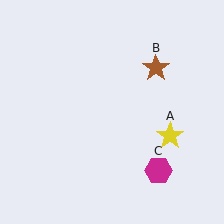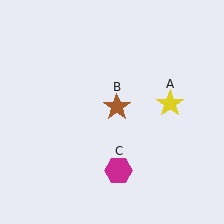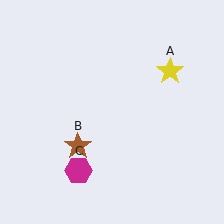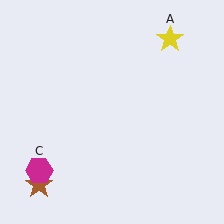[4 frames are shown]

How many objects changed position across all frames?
3 objects changed position: yellow star (object A), brown star (object B), magenta hexagon (object C).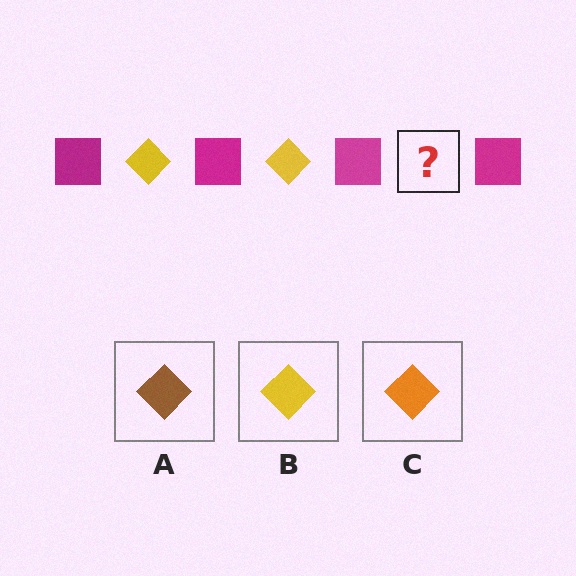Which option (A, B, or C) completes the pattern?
B.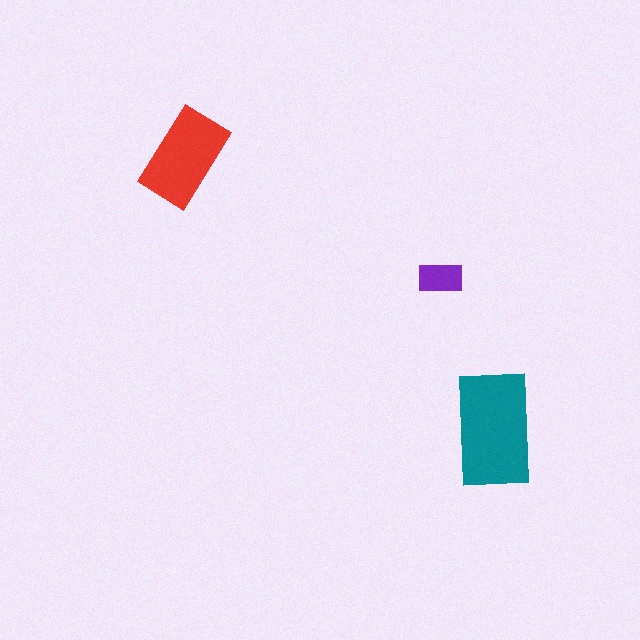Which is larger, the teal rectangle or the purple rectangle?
The teal one.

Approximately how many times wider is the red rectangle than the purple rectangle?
About 2 times wider.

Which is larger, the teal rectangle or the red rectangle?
The teal one.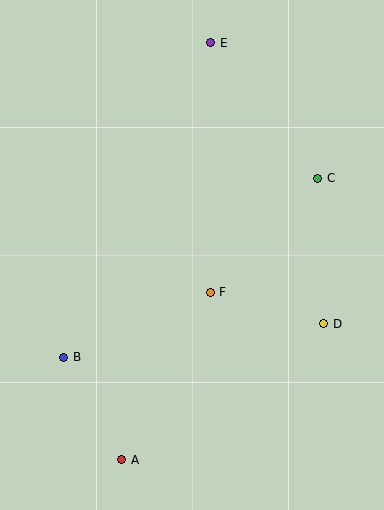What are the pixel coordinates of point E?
Point E is at (211, 43).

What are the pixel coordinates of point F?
Point F is at (210, 292).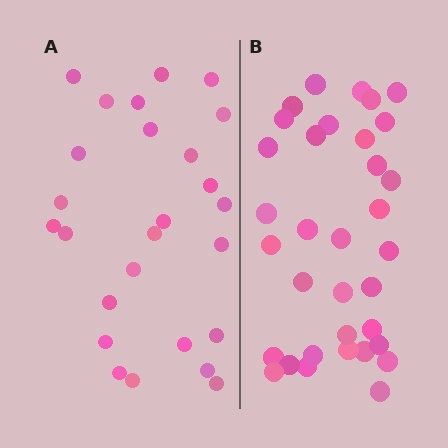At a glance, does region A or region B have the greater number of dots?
Region B (the right region) has more dots.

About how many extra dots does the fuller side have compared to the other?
Region B has roughly 8 or so more dots than region A.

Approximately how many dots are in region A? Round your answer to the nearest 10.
About 30 dots. (The exact count is 26, which rounds to 30.)